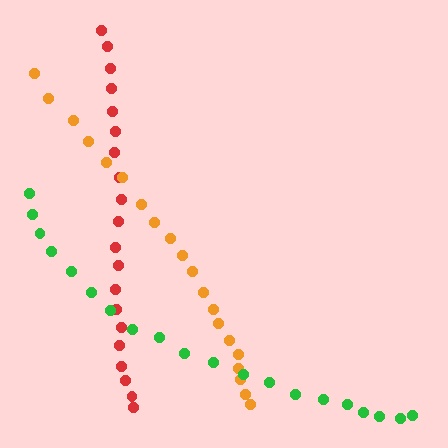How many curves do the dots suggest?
There are 3 distinct paths.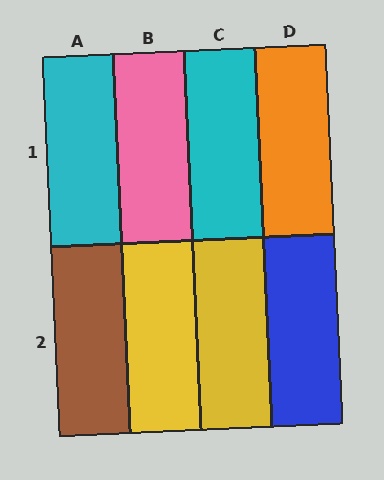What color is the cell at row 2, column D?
Blue.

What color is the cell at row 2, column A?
Brown.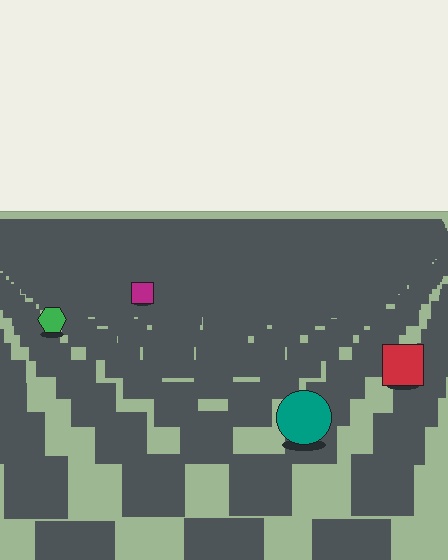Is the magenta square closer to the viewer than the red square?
No. The red square is closer — you can tell from the texture gradient: the ground texture is coarser near it.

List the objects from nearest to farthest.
From nearest to farthest: the teal circle, the red square, the green hexagon, the magenta square.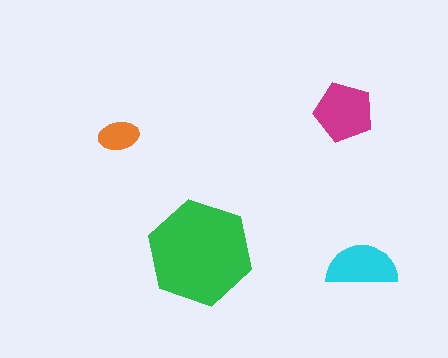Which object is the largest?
The green hexagon.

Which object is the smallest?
The orange ellipse.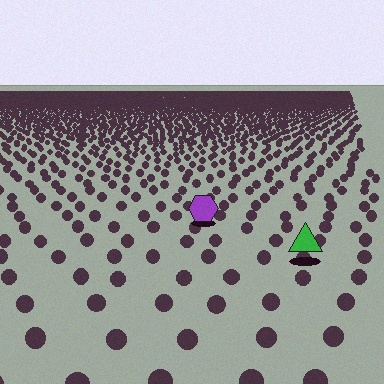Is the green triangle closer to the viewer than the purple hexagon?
Yes. The green triangle is closer — you can tell from the texture gradient: the ground texture is coarser near it.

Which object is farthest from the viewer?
The purple hexagon is farthest from the viewer. It appears smaller and the ground texture around it is denser.